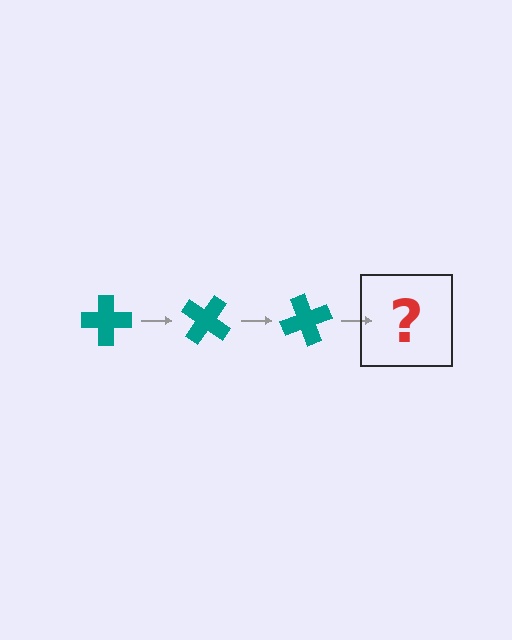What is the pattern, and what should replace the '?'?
The pattern is that the cross rotates 35 degrees each step. The '?' should be a teal cross rotated 105 degrees.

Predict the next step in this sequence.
The next step is a teal cross rotated 105 degrees.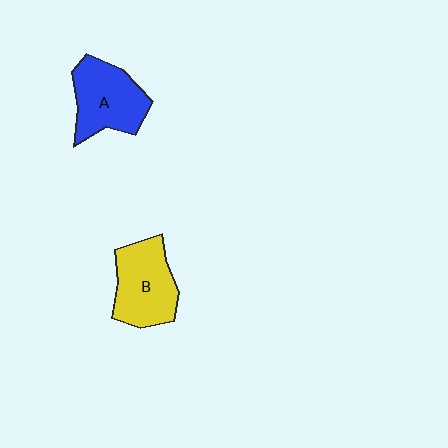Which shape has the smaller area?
Shape A (blue).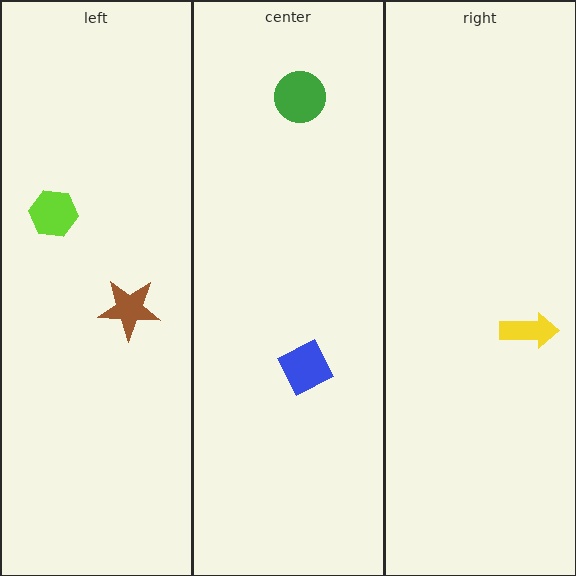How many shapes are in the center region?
2.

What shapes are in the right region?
The yellow arrow.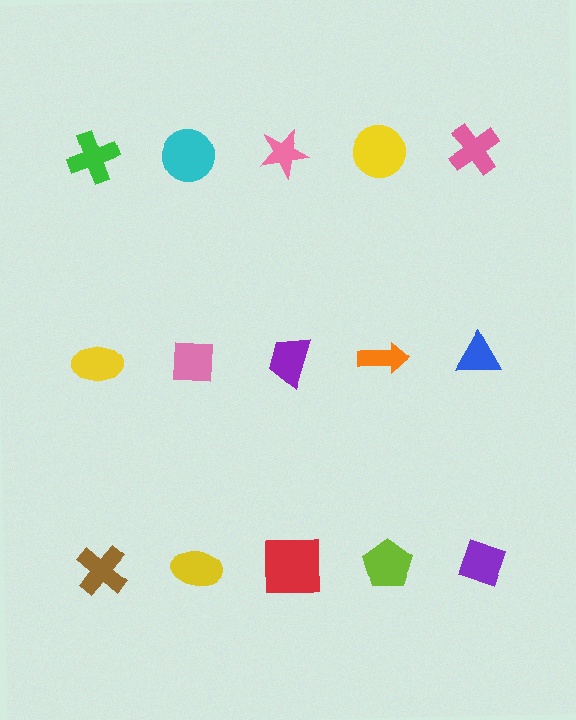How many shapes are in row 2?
5 shapes.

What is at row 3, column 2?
A yellow ellipse.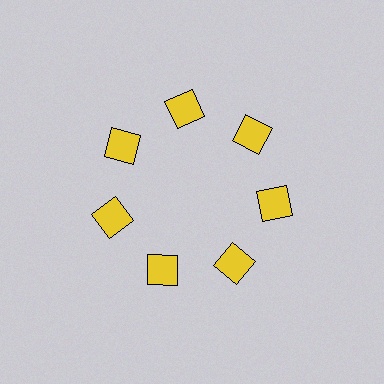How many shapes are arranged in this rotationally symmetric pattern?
There are 7 shapes, arranged in 7 groups of 1.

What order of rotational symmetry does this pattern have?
This pattern has 7-fold rotational symmetry.